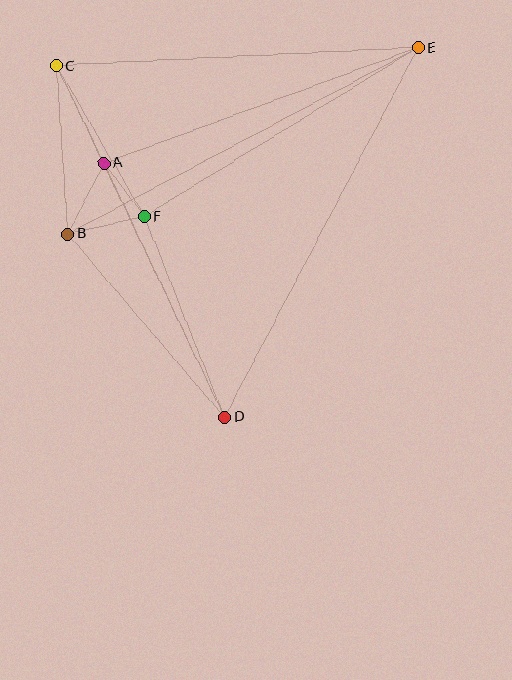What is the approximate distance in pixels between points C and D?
The distance between C and D is approximately 390 pixels.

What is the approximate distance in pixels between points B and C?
The distance between B and C is approximately 169 pixels.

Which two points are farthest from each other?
Points D and E are farthest from each other.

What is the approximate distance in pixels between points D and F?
The distance between D and F is approximately 216 pixels.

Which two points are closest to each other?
Points A and F are closest to each other.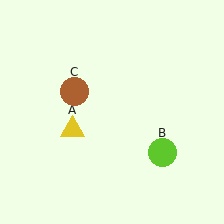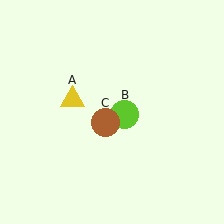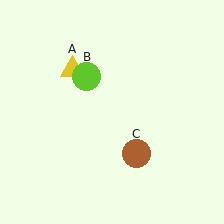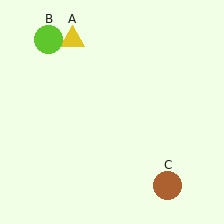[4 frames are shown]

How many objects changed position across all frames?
3 objects changed position: yellow triangle (object A), lime circle (object B), brown circle (object C).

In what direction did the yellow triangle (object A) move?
The yellow triangle (object A) moved up.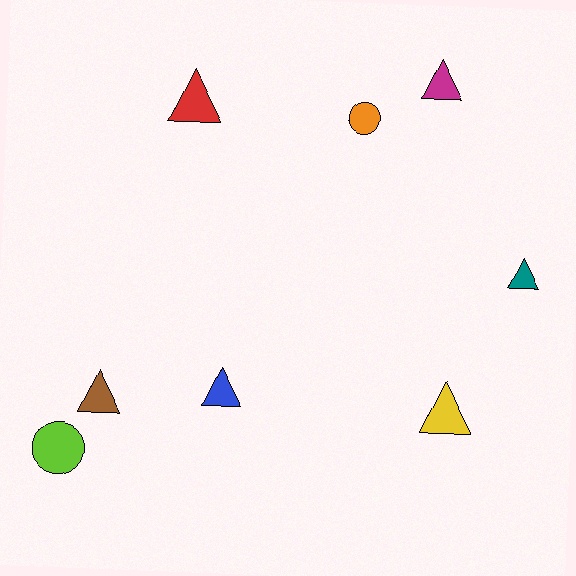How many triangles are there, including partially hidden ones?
There are 6 triangles.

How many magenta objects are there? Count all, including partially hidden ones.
There is 1 magenta object.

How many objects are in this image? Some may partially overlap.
There are 8 objects.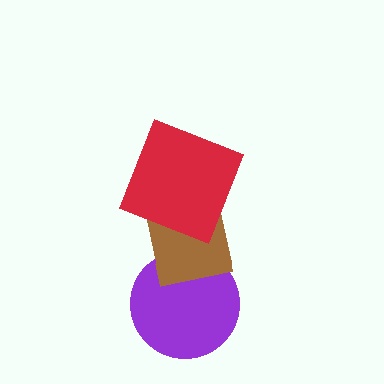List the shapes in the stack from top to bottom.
From top to bottom: the red square, the brown square, the purple circle.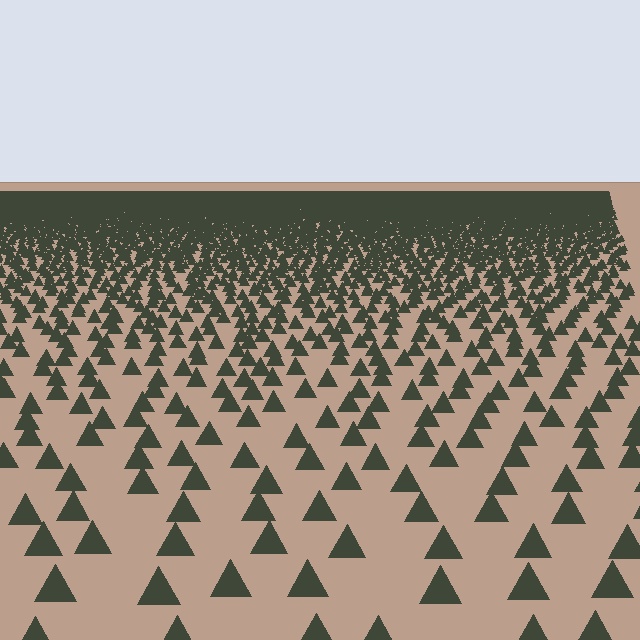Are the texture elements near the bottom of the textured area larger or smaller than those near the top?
Larger. Near the bottom, elements are closer to the viewer and appear at a bigger on-screen size.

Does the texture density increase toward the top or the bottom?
Density increases toward the top.